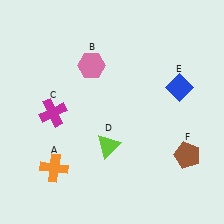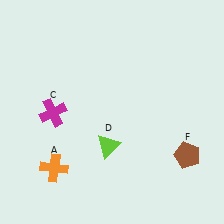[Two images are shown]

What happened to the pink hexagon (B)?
The pink hexagon (B) was removed in Image 2. It was in the top-left area of Image 1.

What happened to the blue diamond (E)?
The blue diamond (E) was removed in Image 2. It was in the top-right area of Image 1.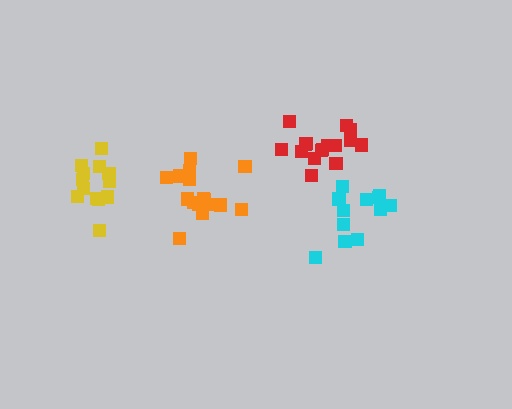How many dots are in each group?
Group 1: 16 dots, Group 2: 12 dots, Group 3: 14 dots, Group 4: 16 dots (58 total).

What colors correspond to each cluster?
The clusters are colored: orange, cyan, yellow, red.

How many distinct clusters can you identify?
There are 4 distinct clusters.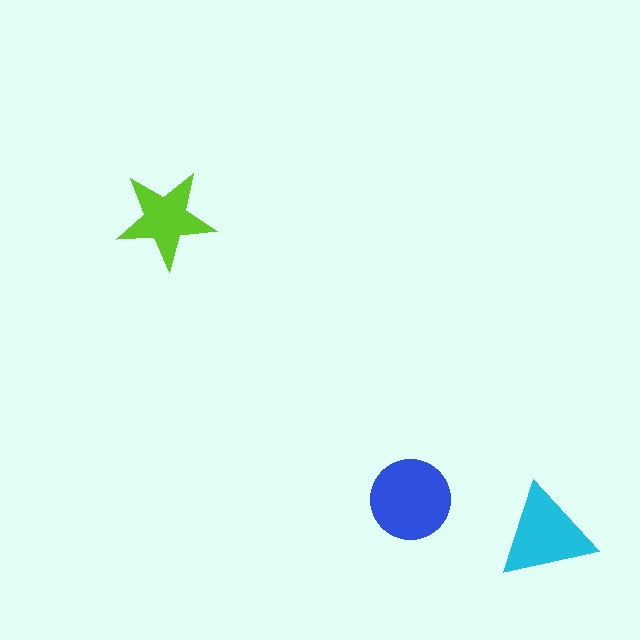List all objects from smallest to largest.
The lime star, the cyan triangle, the blue circle.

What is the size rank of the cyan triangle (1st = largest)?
2nd.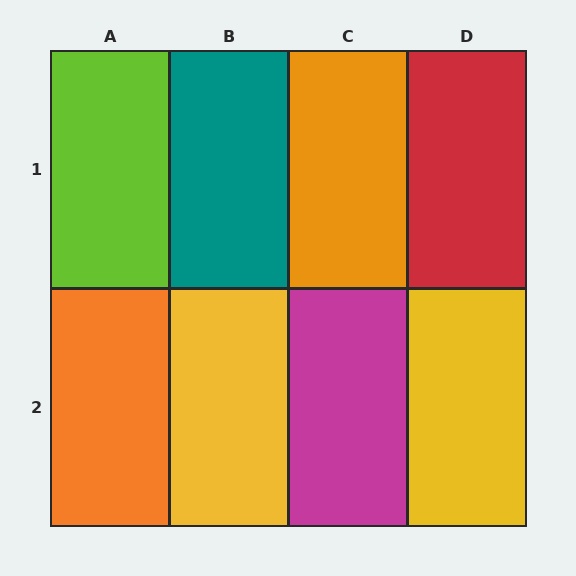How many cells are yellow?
2 cells are yellow.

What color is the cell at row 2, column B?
Yellow.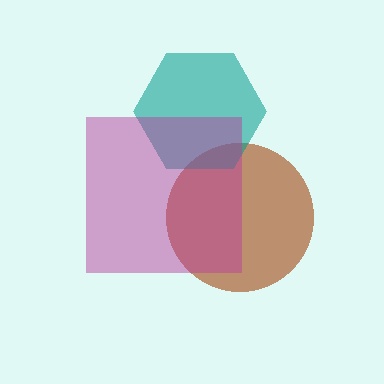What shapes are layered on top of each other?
The layered shapes are: a brown circle, a teal hexagon, a magenta square.